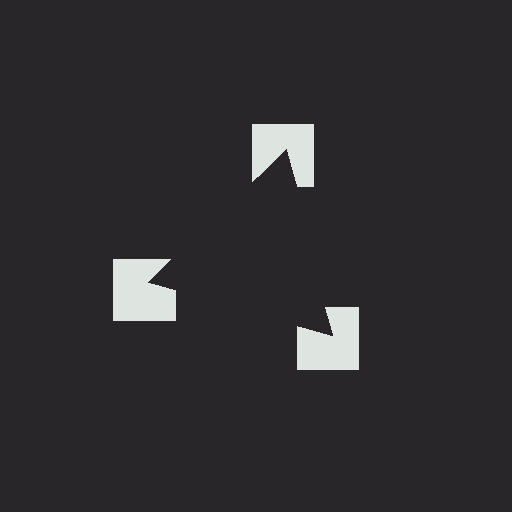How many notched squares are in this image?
There are 3 — one at each vertex of the illusory triangle.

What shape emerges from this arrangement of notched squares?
An illusory triangle — its edges are inferred from the aligned wedge cuts in the notched squares, not physically drawn.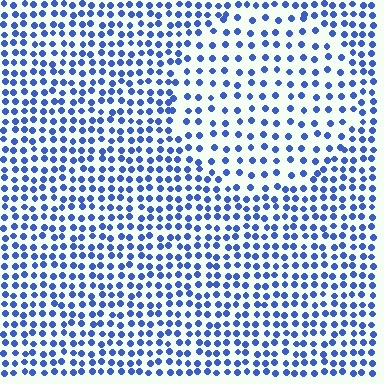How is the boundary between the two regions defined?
The boundary is defined by a change in element density (approximately 1.8x ratio). All elements are the same color, size, and shape.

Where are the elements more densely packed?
The elements are more densely packed outside the circle boundary.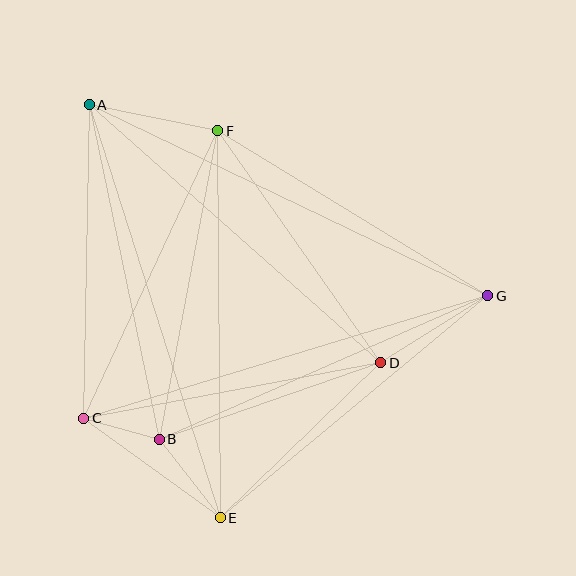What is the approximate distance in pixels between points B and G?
The distance between B and G is approximately 358 pixels.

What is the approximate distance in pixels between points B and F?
The distance between B and F is approximately 314 pixels.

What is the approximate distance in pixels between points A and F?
The distance between A and F is approximately 131 pixels.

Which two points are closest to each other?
Points B and C are closest to each other.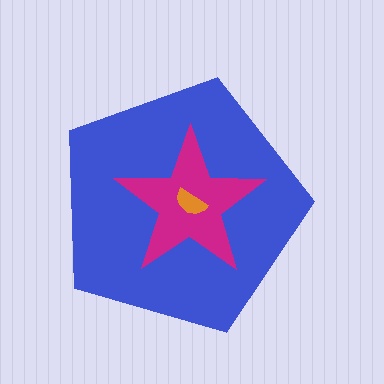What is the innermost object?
The orange semicircle.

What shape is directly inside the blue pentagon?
The magenta star.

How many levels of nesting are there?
3.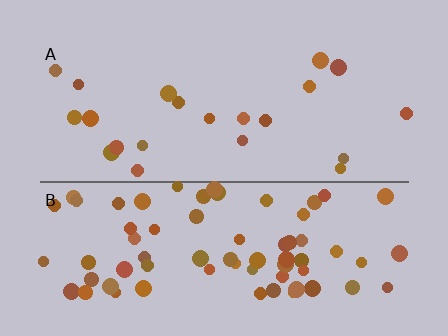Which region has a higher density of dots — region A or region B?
B (the bottom).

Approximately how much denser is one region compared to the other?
Approximately 3.4× — region B over region A.